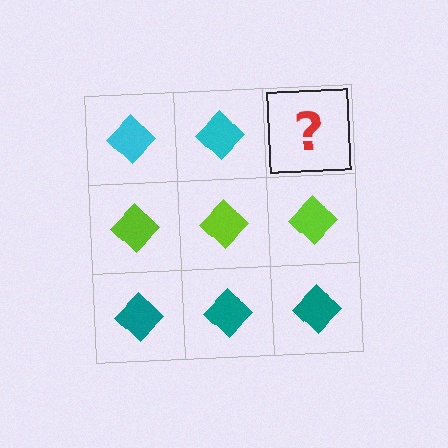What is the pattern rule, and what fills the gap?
The rule is that each row has a consistent color. The gap should be filled with a cyan diamond.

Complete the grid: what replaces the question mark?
The question mark should be replaced with a cyan diamond.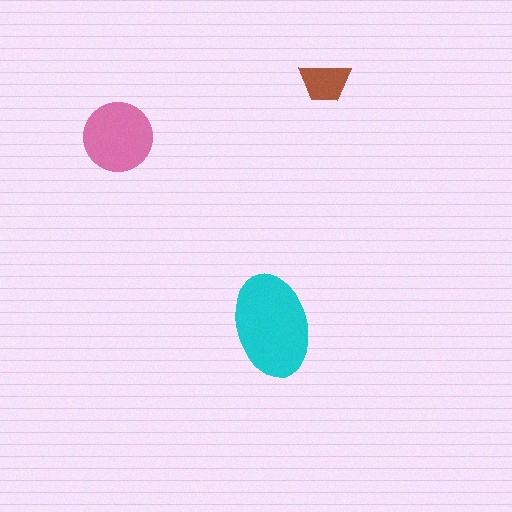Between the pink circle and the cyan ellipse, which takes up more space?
The cyan ellipse.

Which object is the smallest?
The brown trapezoid.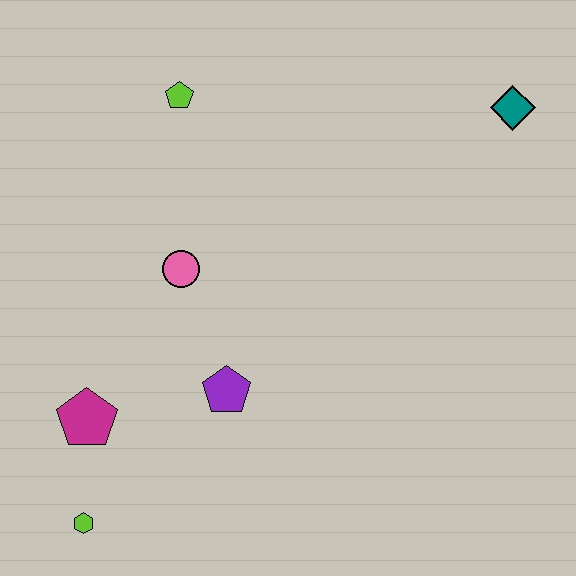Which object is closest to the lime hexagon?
The magenta pentagon is closest to the lime hexagon.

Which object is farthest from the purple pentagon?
The teal diamond is farthest from the purple pentagon.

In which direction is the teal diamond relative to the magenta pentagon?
The teal diamond is to the right of the magenta pentagon.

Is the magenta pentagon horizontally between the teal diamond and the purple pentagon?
No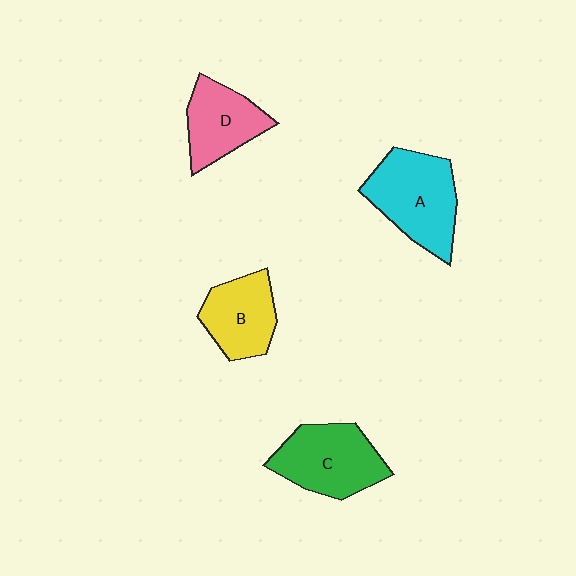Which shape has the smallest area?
Shape D (pink).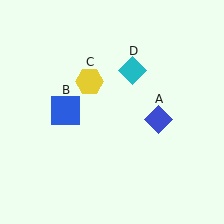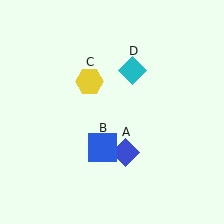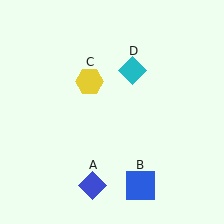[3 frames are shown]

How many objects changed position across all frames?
2 objects changed position: blue diamond (object A), blue square (object B).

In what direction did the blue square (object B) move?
The blue square (object B) moved down and to the right.